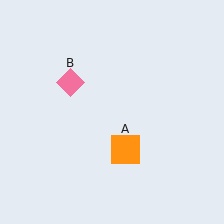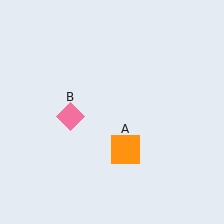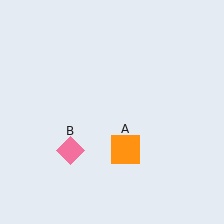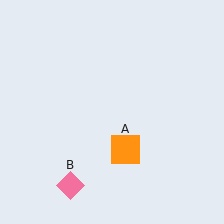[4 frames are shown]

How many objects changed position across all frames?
1 object changed position: pink diamond (object B).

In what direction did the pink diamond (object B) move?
The pink diamond (object B) moved down.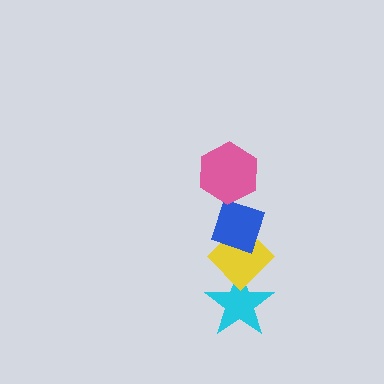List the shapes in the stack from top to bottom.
From top to bottom: the pink hexagon, the blue diamond, the yellow diamond, the cyan star.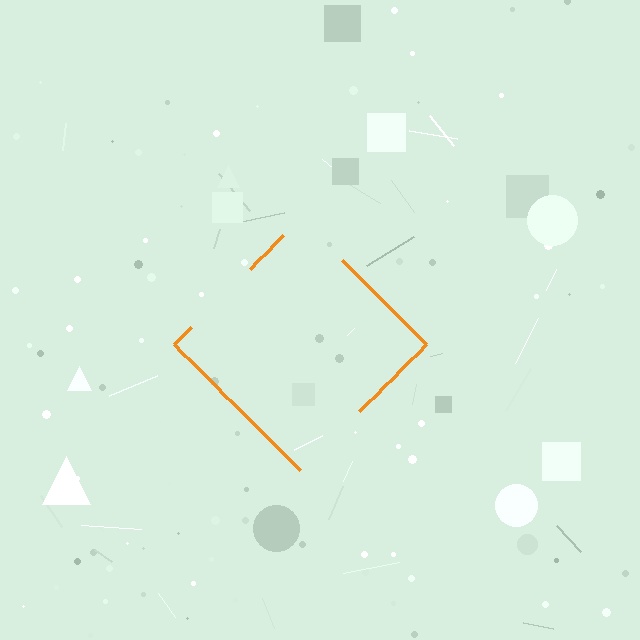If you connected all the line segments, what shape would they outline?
They would outline a diamond.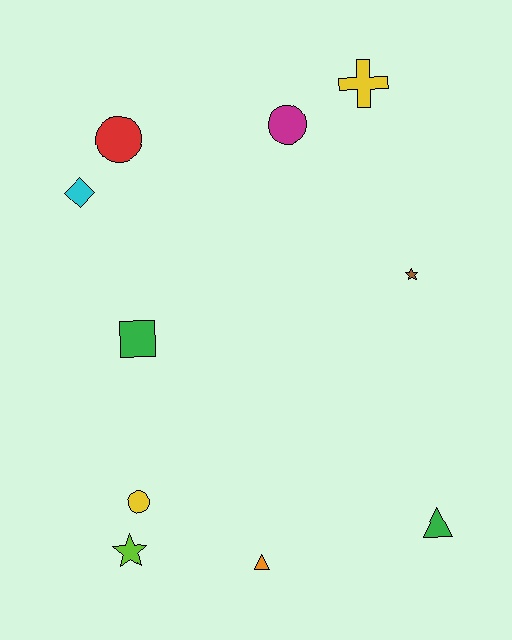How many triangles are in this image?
There are 2 triangles.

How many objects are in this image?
There are 10 objects.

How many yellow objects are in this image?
There are 2 yellow objects.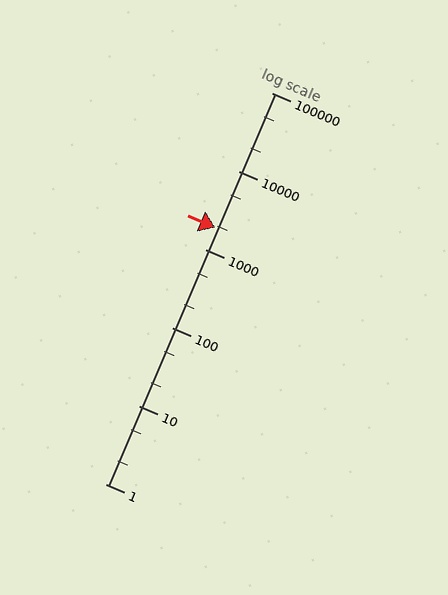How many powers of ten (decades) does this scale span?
The scale spans 5 decades, from 1 to 100000.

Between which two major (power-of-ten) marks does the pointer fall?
The pointer is between 1000 and 10000.